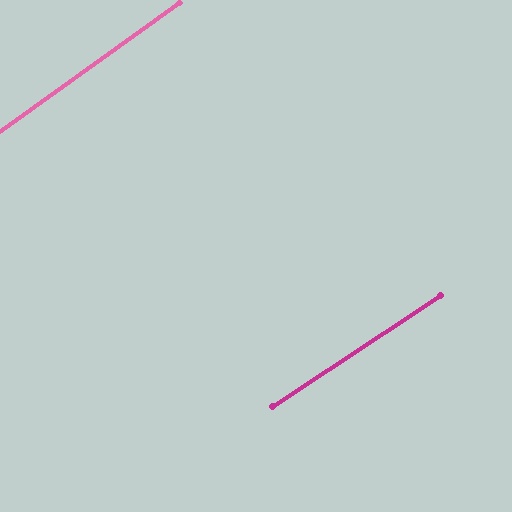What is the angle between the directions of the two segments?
Approximately 2 degrees.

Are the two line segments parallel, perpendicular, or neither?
Parallel — their directions differ by only 1.9°.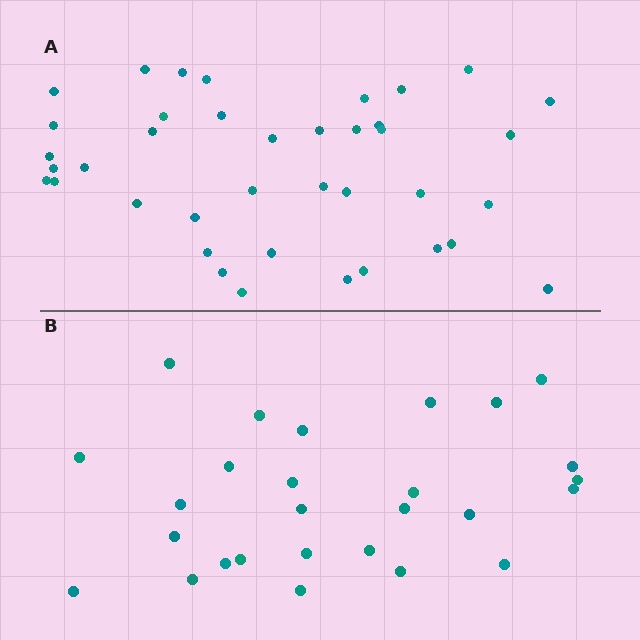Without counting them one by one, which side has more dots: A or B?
Region A (the top region) has more dots.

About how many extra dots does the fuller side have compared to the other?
Region A has roughly 12 or so more dots than region B.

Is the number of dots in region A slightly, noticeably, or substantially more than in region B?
Region A has noticeably more, but not dramatically so. The ratio is roughly 1.4 to 1.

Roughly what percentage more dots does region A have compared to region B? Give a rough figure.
About 45% more.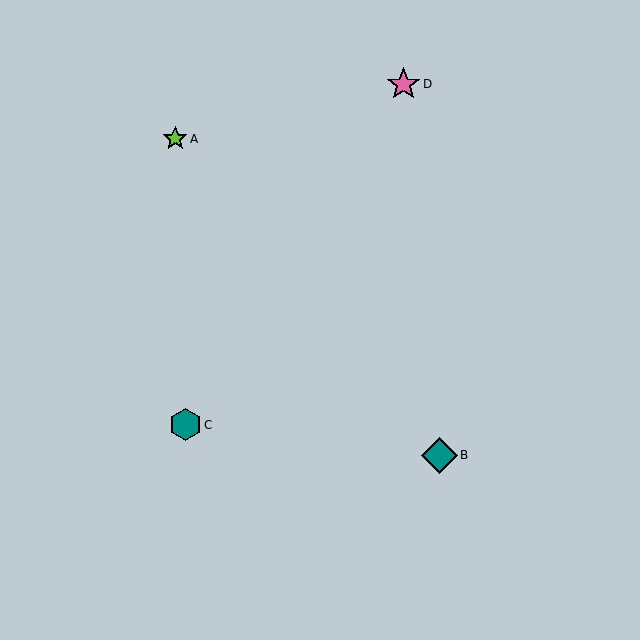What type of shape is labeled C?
Shape C is a teal hexagon.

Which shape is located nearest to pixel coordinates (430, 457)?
The teal diamond (labeled B) at (439, 455) is nearest to that location.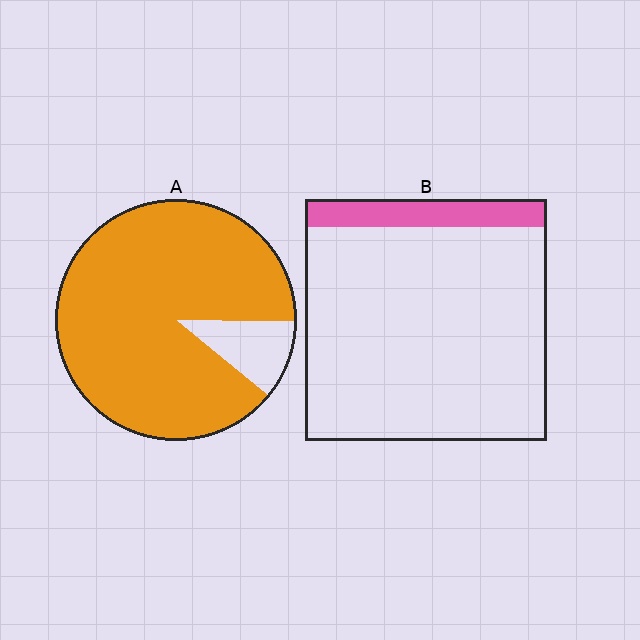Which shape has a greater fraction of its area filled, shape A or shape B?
Shape A.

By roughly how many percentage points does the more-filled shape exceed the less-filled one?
By roughly 80 percentage points (A over B).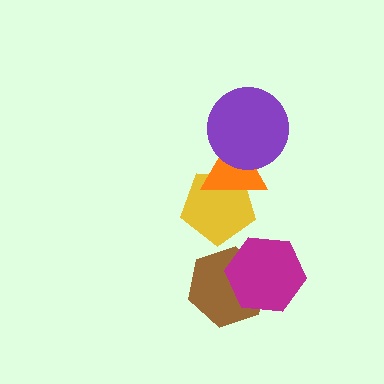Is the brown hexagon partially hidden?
Yes, it is partially covered by another shape.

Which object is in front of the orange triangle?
The purple circle is in front of the orange triangle.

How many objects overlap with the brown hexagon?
1 object overlaps with the brown hexagon.